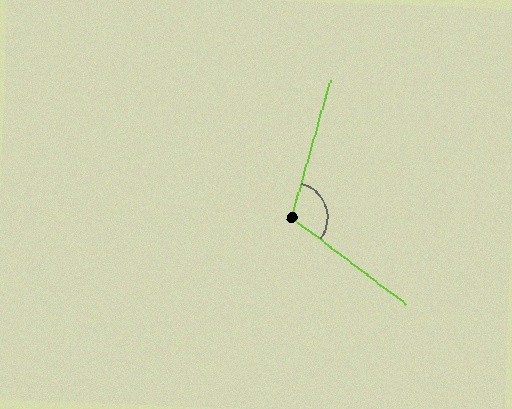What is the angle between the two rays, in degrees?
Approximately 111 degrees.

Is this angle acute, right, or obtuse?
It is obtuse.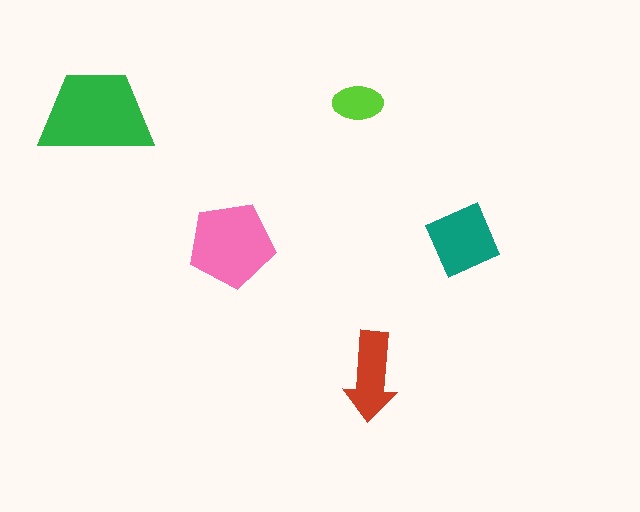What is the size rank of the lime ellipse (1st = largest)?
5th.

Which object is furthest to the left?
The green trapezoid is leftmost.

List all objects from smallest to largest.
The lime ellipse, the red arrow, the teal diamond, the pink pentagon, the green trapezoid.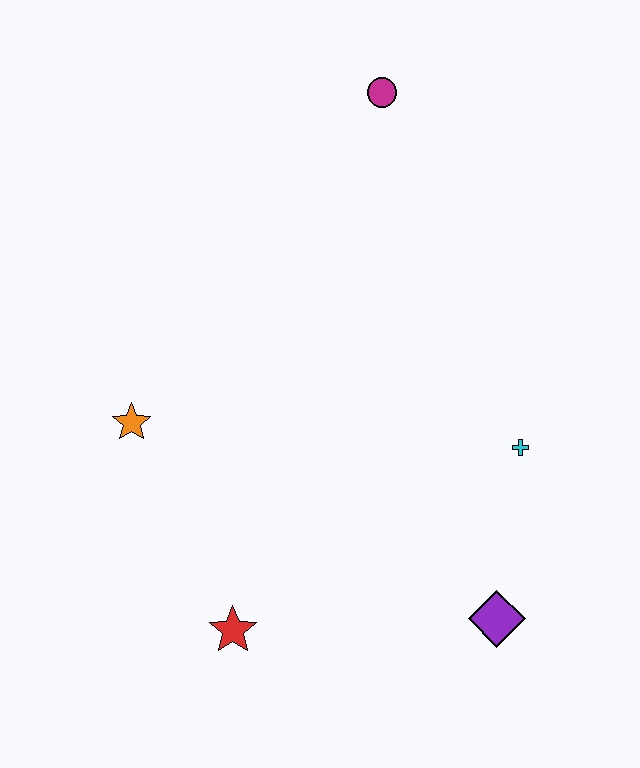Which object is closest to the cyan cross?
The purple diamond is closest to the cyan cross.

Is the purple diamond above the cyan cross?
No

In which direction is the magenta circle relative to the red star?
The magenta circle is above the red star.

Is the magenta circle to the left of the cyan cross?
Yes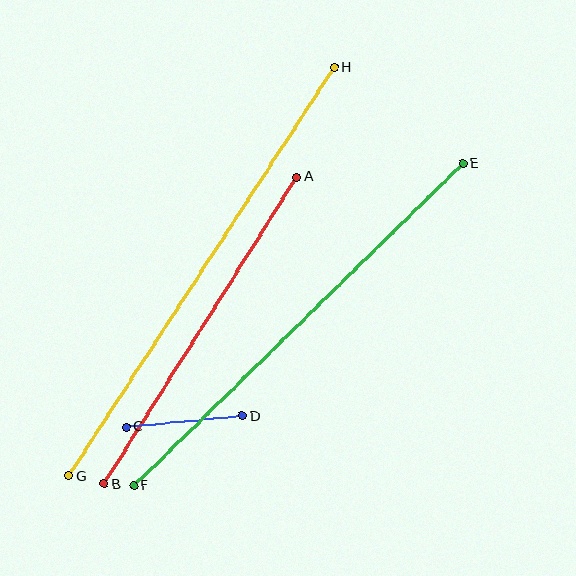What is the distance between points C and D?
The distance is approximately 117 pixels.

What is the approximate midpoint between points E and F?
The midpoint is at approximately (298, 324) pixels.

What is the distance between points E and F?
The distance is approximately 460 pixels.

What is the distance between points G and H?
The distance is approximately 487 pixels.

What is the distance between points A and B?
The distance is approximately 362 pixels.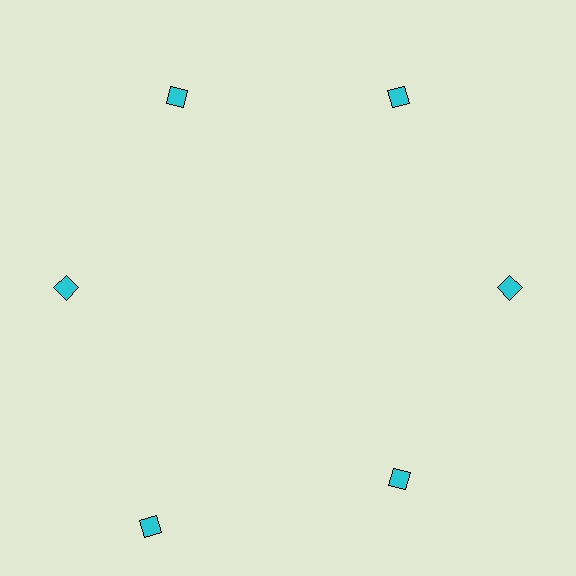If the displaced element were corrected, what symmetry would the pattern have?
It would have 6-fold rotational symmetry — the pattern would map onto itself every 60 degrees.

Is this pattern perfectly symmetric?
No. The 6 cyan diamonds are arranged in a ring, but one element near the 7 o'clock position is pushed outward from the center, breaking the 6-fold rotational symmetry.